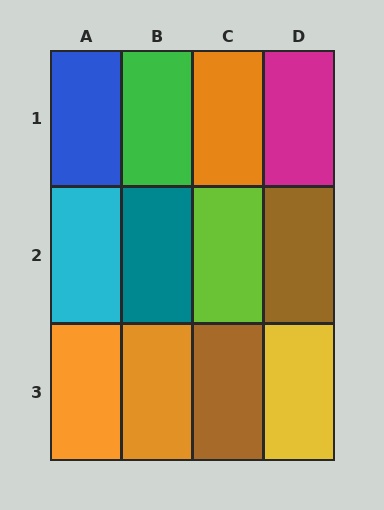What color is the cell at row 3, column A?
Orange.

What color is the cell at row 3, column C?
Brown.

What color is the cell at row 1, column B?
Green.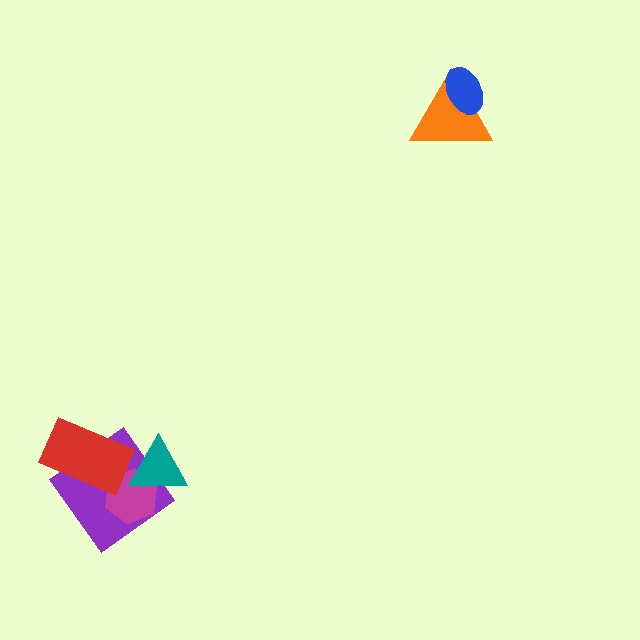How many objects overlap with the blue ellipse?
1 object overlaps with the blue ellipse.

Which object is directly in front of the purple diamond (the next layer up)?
The magenta hexagon is directly in front of the purple diamond.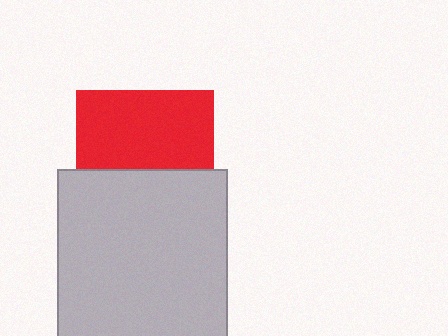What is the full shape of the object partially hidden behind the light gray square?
The partially hidden object is a red square.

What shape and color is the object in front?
The object in front is a light gray square.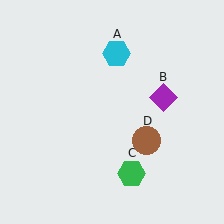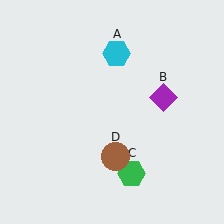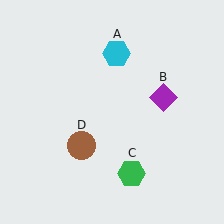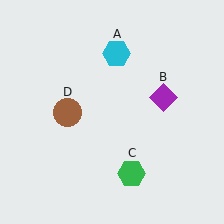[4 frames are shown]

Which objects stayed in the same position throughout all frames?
Cyan hexagon (object A) and purple diamond (object B) and green hexagon (object C) remained stationary.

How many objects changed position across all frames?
1 object changed position: brown circle (object D).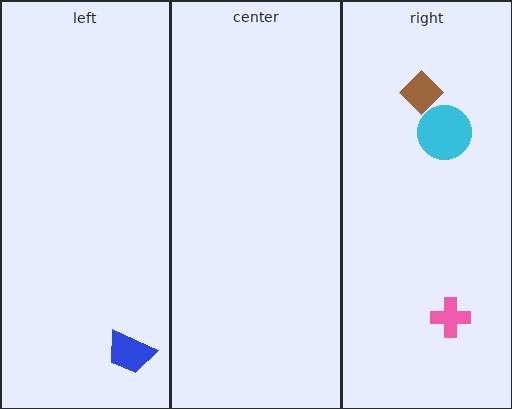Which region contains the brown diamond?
The right region.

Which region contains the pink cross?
The right region.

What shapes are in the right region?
The pink cross, the brown diamond, the cyan circle.